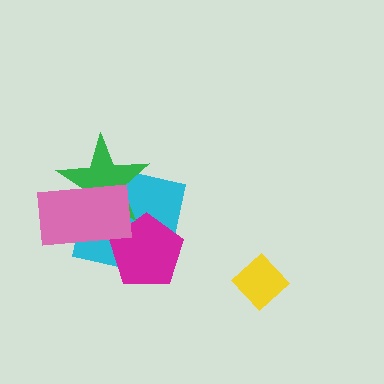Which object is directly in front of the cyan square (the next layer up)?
The magenta pentagon is directly in front of the cyan square.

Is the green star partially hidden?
Yes, it is partially covered by another shape.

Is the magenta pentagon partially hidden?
Yes, it is partially covered by another shape.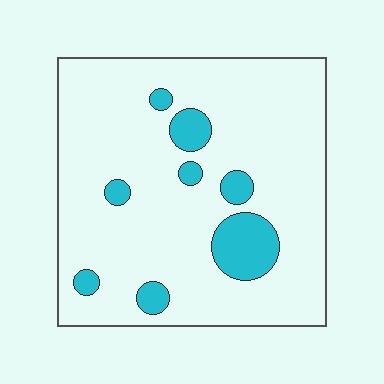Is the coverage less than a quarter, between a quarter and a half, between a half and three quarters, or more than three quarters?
Less than a quarter.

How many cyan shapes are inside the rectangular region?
8.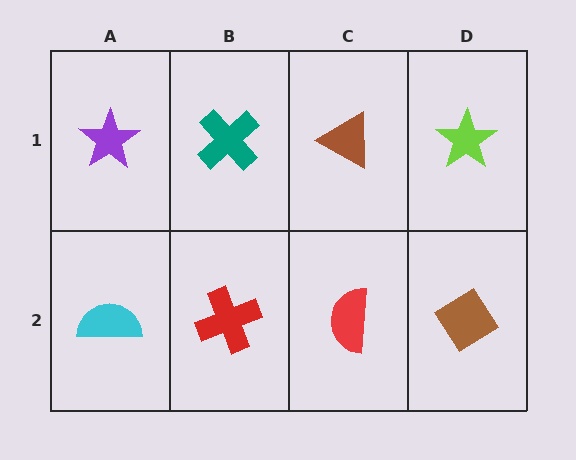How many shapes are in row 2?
4 shapes.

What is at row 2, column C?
A red semicircle.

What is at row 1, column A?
A purple star.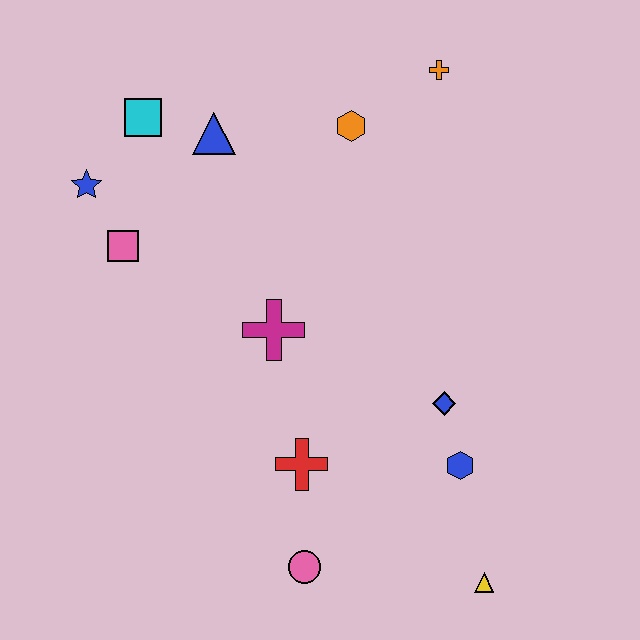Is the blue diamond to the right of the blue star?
Yes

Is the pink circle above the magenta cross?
No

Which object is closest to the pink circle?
The red cross is closest to the pink circle.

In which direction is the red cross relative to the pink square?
The red cross is below the pink square.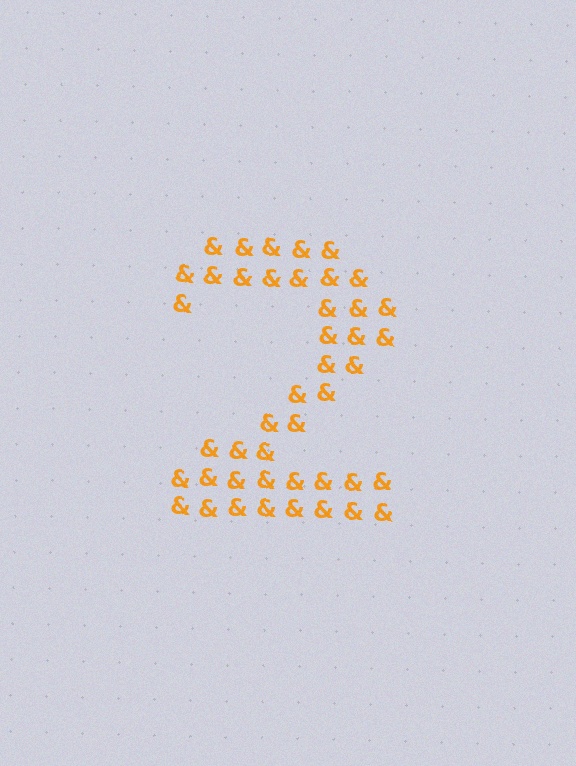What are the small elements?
The small elements are ampersands.